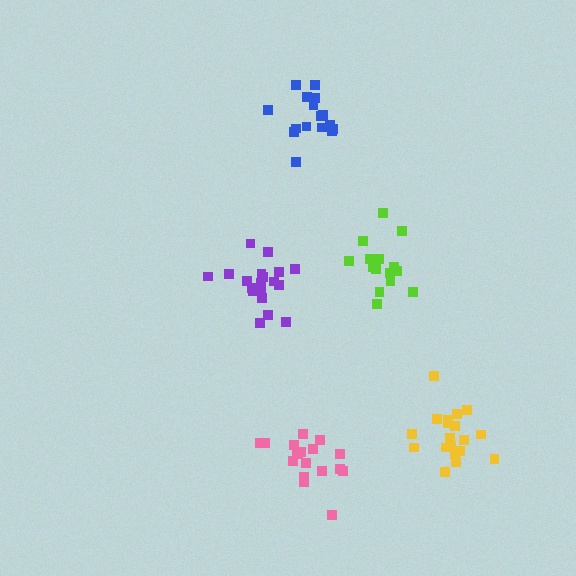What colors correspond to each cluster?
The clusters are colored: pink, lime, yellow, blue, purple.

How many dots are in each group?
Group 1: 21 dots, Group 2: 16 dots, Group 3: 19 dots, Group 4: 16 dots, Group 5: 19 dots (91 total).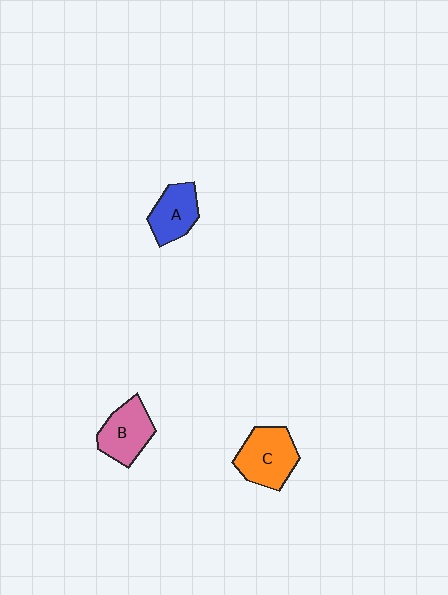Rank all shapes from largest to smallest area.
From largest to smallest: C (orange), B (pink), A (blue).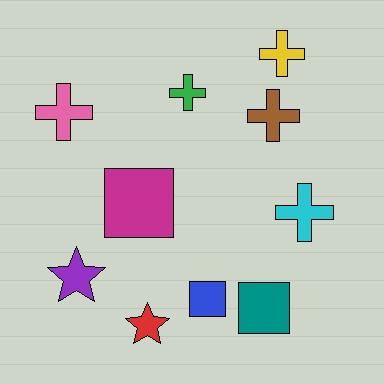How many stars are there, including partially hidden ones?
There are 2 stars.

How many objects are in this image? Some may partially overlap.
There are 10 objects.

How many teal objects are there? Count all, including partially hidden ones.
There is 1 teal object.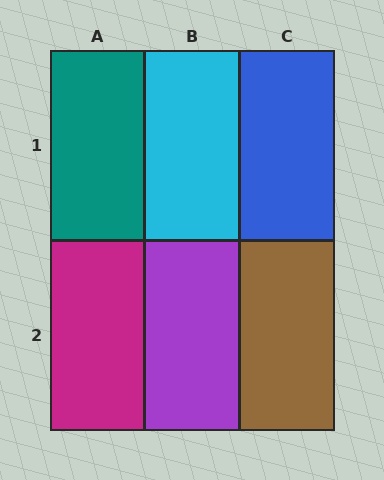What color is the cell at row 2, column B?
Purple.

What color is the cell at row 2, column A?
Magenta.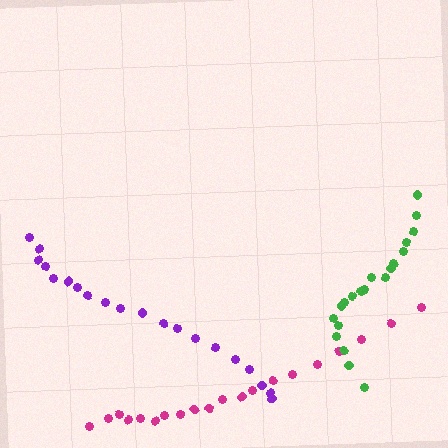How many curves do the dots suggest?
There are 3 distinct paths.